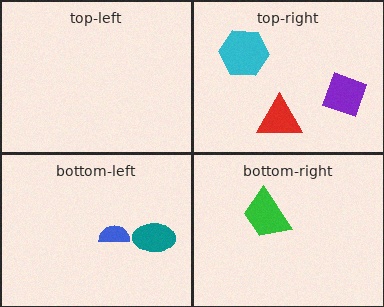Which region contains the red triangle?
The top-right region.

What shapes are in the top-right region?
The purple square, the cyan hexagon, the red triangle.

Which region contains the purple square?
The top-right region.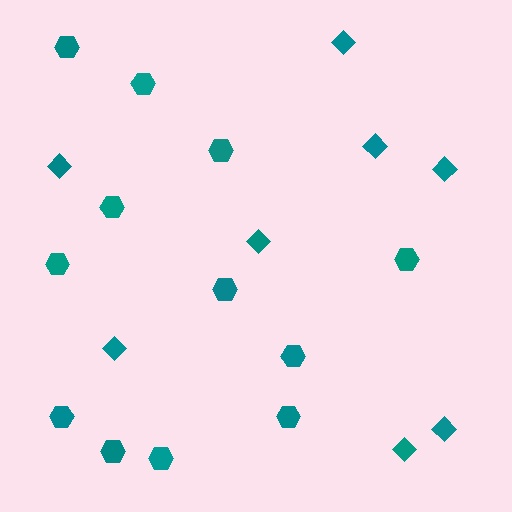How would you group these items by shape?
There are 2 groups: one group of hexagons (12) and one group of diamonds (8).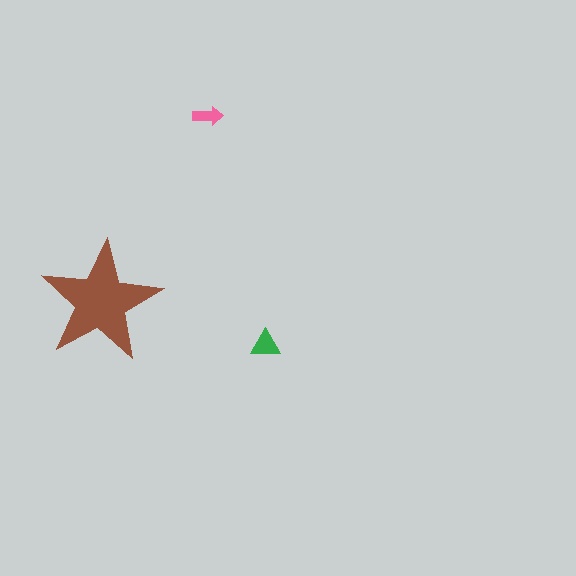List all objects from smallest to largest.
The pink arrow, the green triangle, the brown star.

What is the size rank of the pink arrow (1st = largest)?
3rd.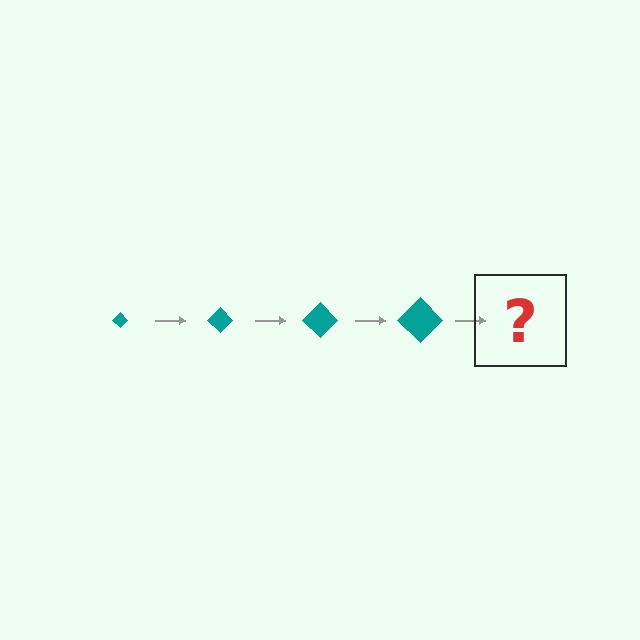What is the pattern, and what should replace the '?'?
The pattern is that the diamond gets progressively larger each step. The '?' should be a teal diamond, larger than the previous one.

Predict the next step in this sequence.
The next step is a teal diamond, larger than the previous one.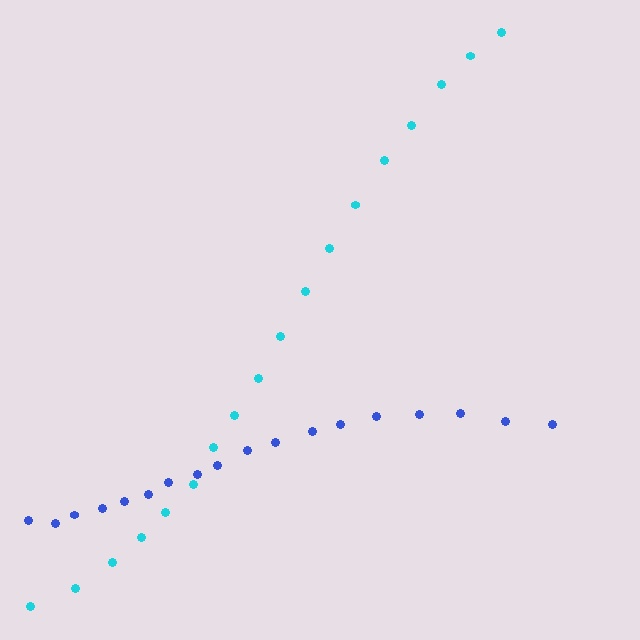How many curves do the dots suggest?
There are 2 distinct paths.